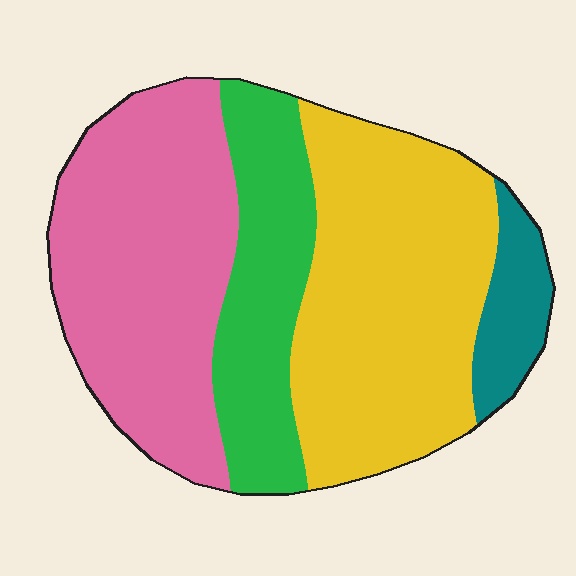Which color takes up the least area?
Teal, at roughly 5%.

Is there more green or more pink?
Pink.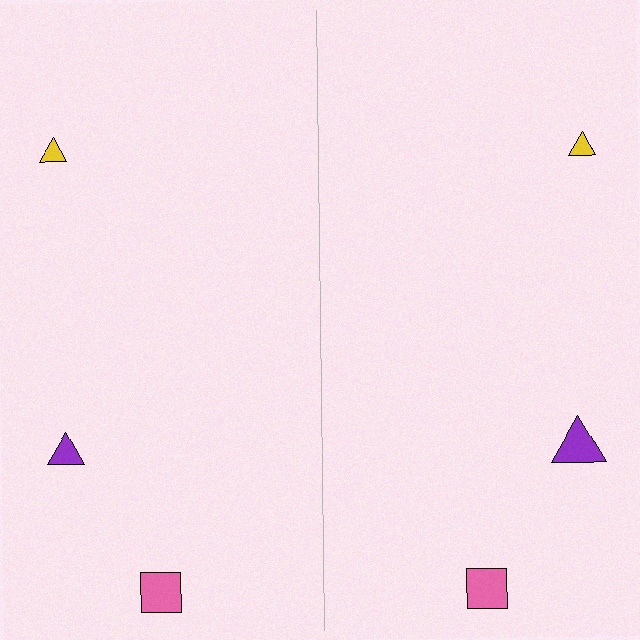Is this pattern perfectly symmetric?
No, the pattern is not perfectly symmetric. The purple triangle on the right side has a different size than its mirror counterpart.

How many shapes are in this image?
There are 6 shapes in this image.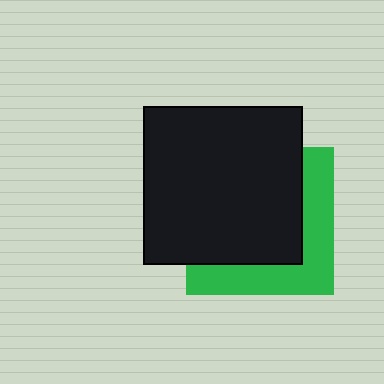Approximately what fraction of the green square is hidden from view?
Roughly 64% of the green square is hidden behind the black square.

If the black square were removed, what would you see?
You would see the complete green square.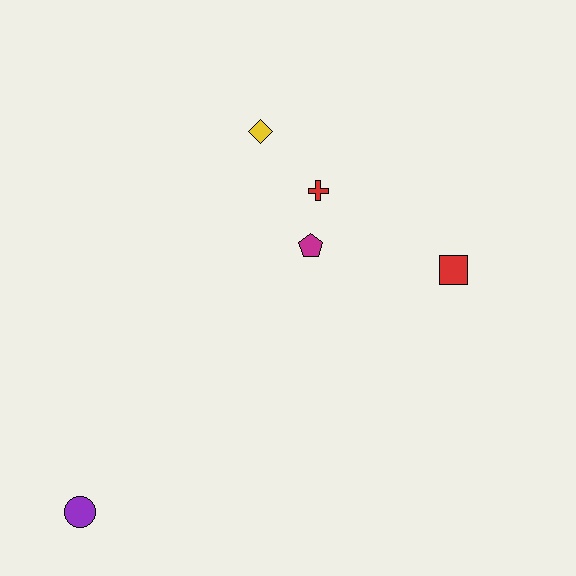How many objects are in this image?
There are 5 objects.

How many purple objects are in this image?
There is 1 purple object.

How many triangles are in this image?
There are no triangles.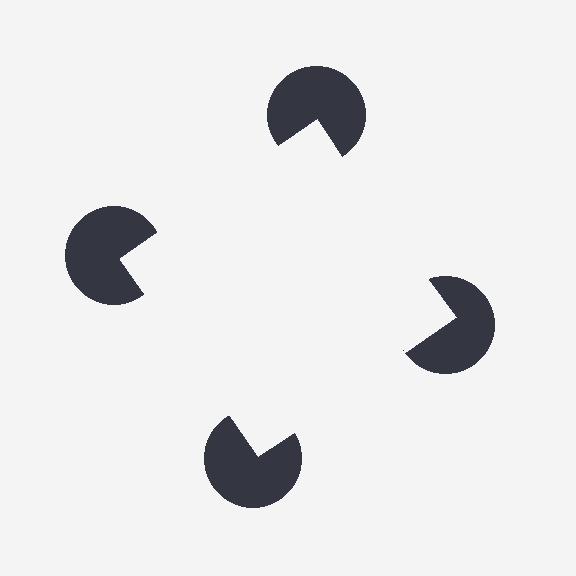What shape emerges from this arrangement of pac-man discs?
An illusory square — its edges are inferred from the aligned wedge cuts in the pac-man discs, not physically drawn.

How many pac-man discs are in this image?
There are 4 — one at each vertex of the illusory square.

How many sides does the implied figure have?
4 sides.